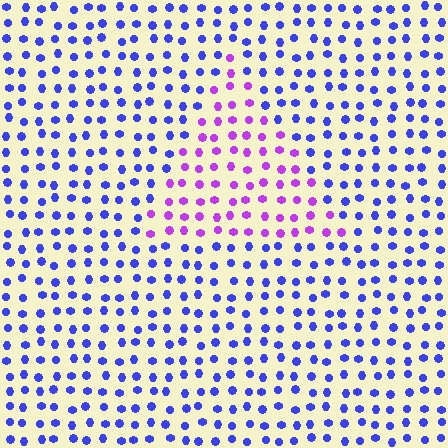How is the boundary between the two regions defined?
The boundary is defined purely by a slight shift in hue (about 48 degrees). Spacing, size, and orientation are identical on both sides.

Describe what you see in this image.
The image is filled with small blue elements in a uniform arrangement. A triangle-shaped region is visible where the elements are tinted to a slightly different hue, forming a subtle color boundary.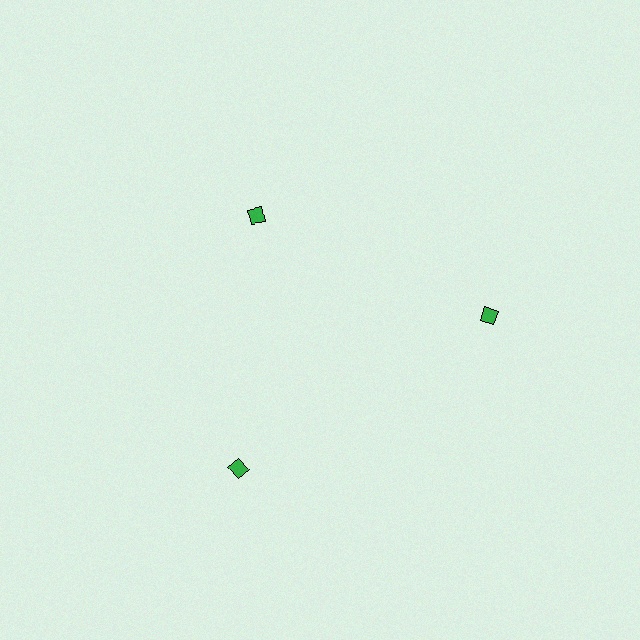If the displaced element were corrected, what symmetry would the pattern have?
It would have 3-fold rotational symmetry — the pattern would map onto itself every 120 degrees.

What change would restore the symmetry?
The symmetry would be restored by moving it outward, back onto the ring so that all 3 diamonds sit at equal angles and equal distance from the center.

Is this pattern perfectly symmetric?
No. The 3 green diamonds are arranged in a ring, but one element near the 11 o'clock position is pulled inward toward the center, breaking the 3-fold rotational symmetry.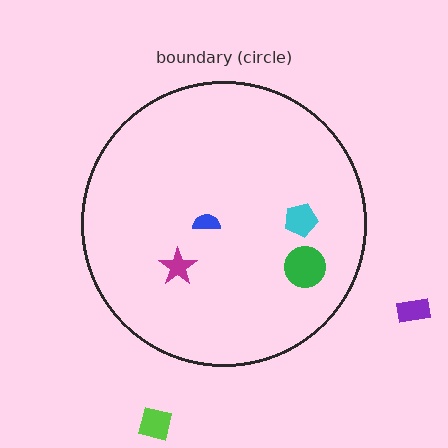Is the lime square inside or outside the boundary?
Outside.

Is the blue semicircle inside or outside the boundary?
Inside.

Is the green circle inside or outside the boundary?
Inside.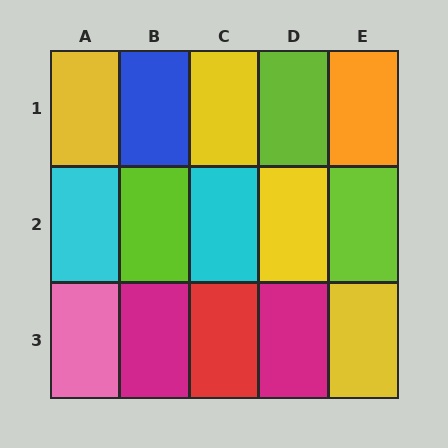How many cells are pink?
1 cell is pink.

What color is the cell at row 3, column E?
Yellow.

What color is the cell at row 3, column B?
Magenta.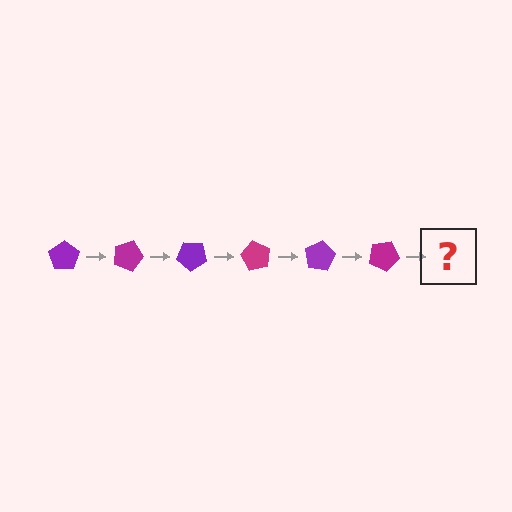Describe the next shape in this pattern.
It should be a purple pentagon, rotated 120 degrees from the start.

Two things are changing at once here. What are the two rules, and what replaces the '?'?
The two rules are that it rotates 20 degrees each step and the color cycles through purple and magenta. The '?' should be a purple pentagon, rotated 120 degrees from the start.